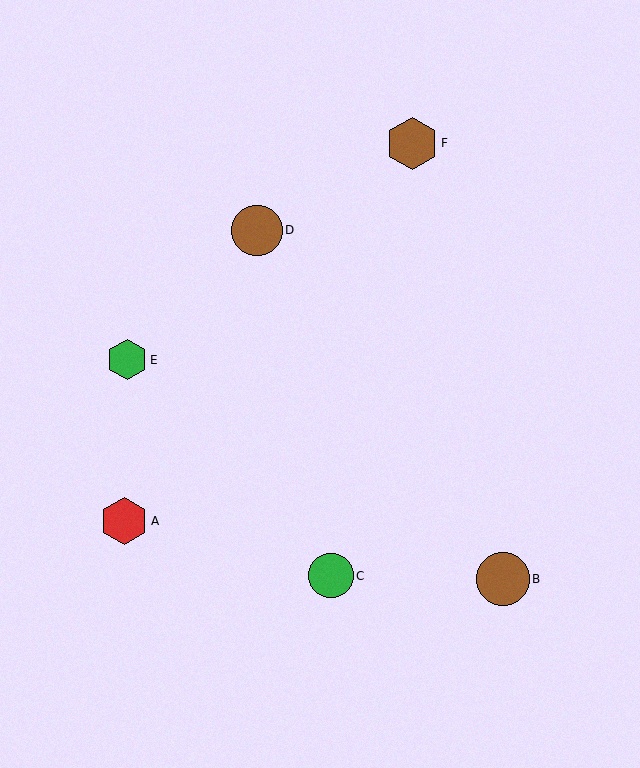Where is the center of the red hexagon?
The center of the red hexagon is at (124, 521).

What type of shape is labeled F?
Shape F is a brown hexagon.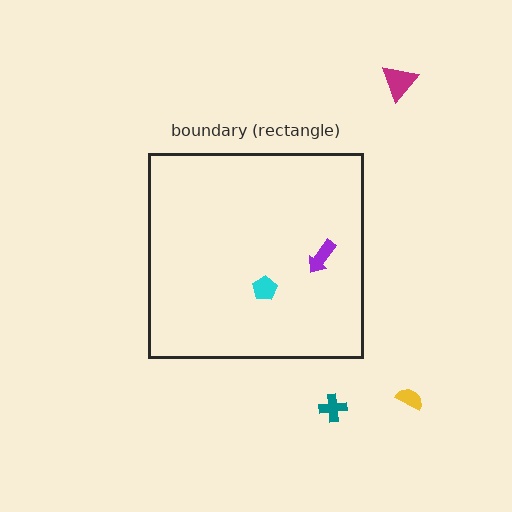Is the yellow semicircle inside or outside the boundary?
Outside.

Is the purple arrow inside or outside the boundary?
Inside.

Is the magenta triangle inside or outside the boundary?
Outside.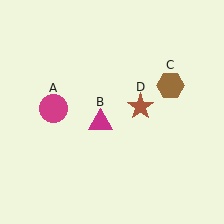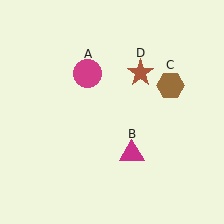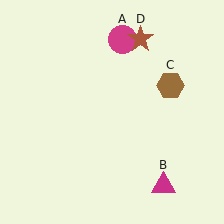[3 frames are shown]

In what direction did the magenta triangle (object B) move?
The magenta triangle (object B) moved down and to the right.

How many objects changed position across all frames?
3 objects changed position: magenta circle (object A), magenta triangle (object B), brown star (object D).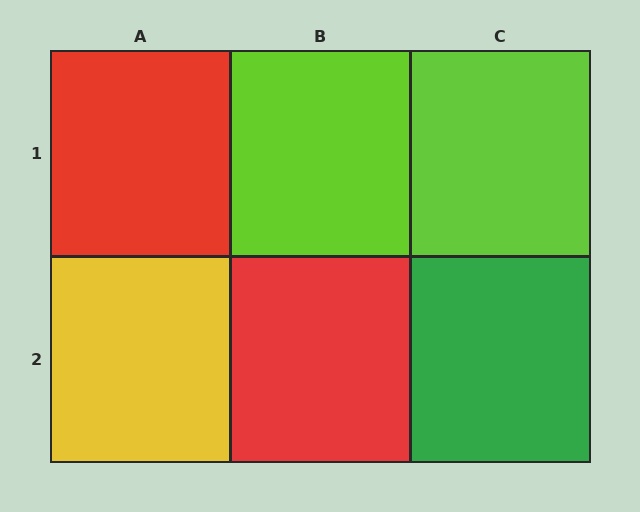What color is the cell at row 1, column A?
Red.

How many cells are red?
2 cells are red.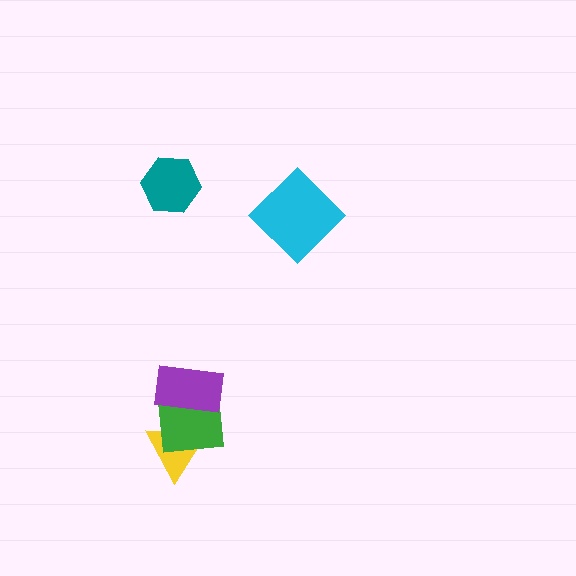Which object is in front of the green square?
The purple rectangle is in front of the green square.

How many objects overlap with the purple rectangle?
1 object overlaps with the purple rectangle.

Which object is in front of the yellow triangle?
The green square is in front of the yellow triangle.